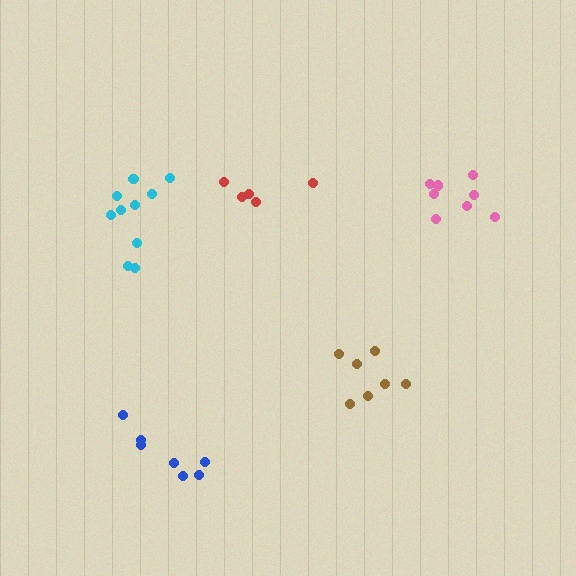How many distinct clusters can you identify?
There are 5 distinct clusters.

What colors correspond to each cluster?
The clusters are colored: brown, cyan, red, blue, pink.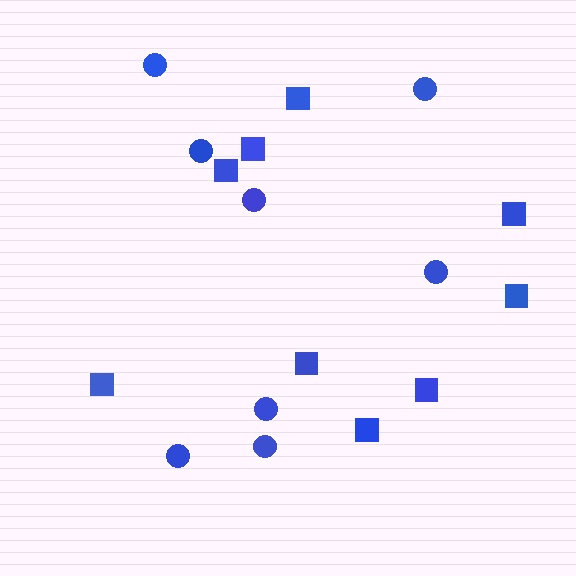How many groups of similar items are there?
There are 2 groups: one group of squares (9) and one group of circles (8).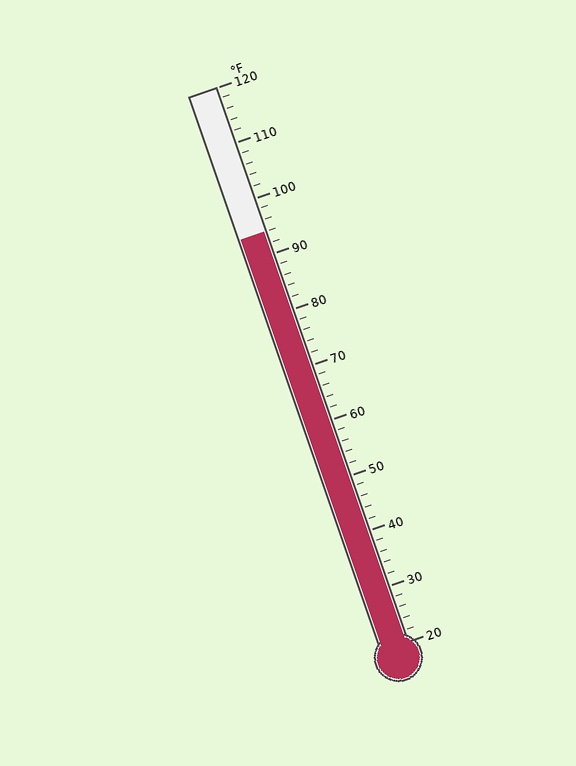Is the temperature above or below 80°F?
The temperature is above 80°F.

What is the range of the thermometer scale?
The thermometer scale ranges from 20°F to 120°F.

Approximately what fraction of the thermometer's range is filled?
The thermometer is filled to approximately 75% of its range.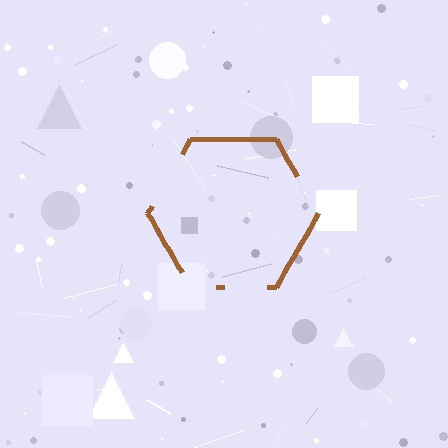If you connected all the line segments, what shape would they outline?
They would outline a hexagon.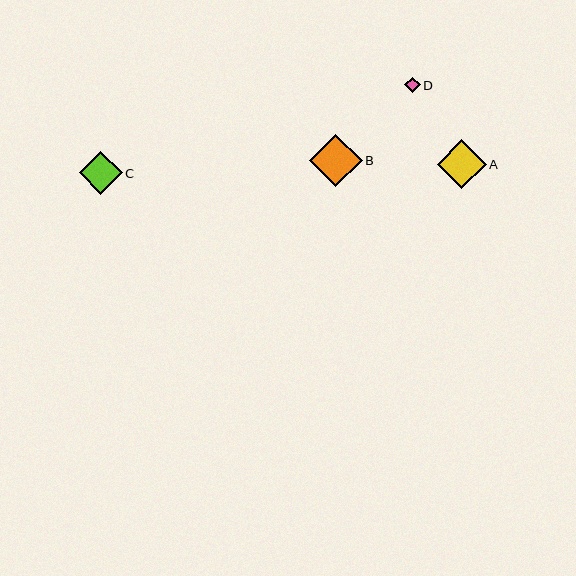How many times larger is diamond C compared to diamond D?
Diamond C is approximately 2.7 times the size of diamond D.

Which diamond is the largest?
Diamond B is the largest with a size of approximately 53 pixels.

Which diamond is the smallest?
Diamond D is the smallest with a size of approximately 16 pixels.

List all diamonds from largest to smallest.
From largest to smallest: B, A, C, D.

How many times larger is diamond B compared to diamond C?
Diamond B is approximately 1.2 times the size of diamond C.